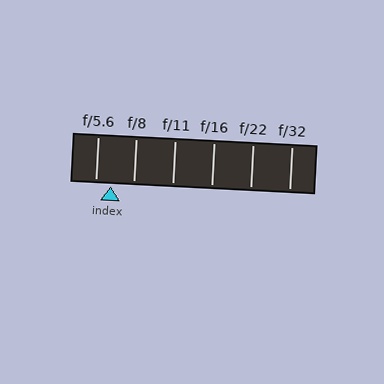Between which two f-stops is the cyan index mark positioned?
The index mark is between f/5.6 and f/8.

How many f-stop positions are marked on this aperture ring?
There are 6 f-stop positions marked.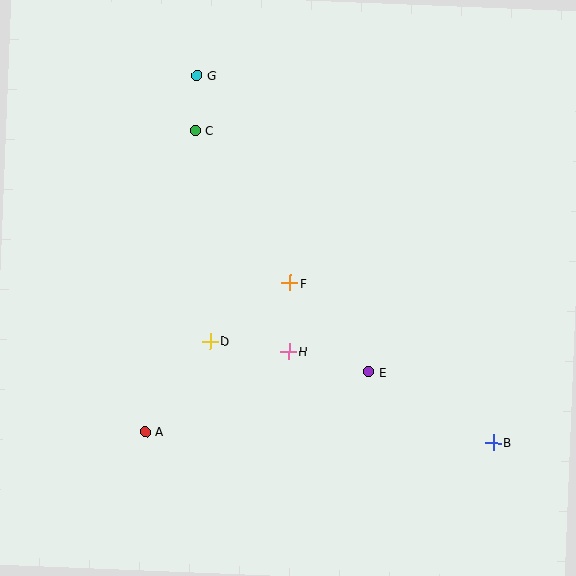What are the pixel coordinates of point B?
Point B is at (493, 443).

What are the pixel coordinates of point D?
Point D is at (210, 341).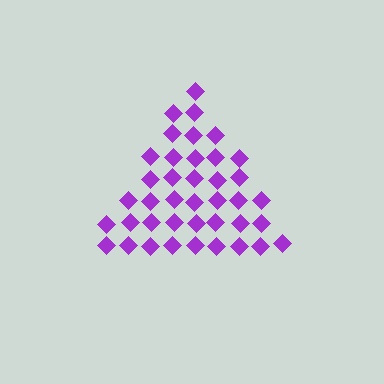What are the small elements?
The small elements are diamonds.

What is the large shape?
The large shape is a triangle.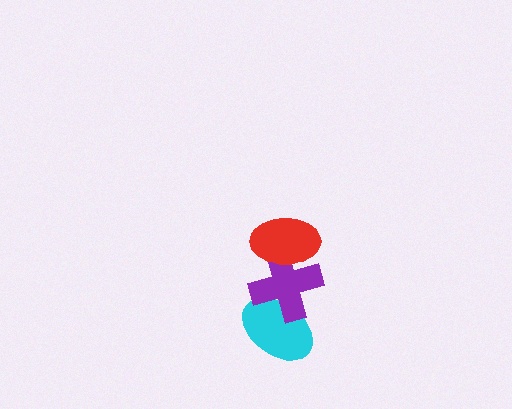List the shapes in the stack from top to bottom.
From top to bottom: the red ellipse, the purple cross, the cyan ellipse.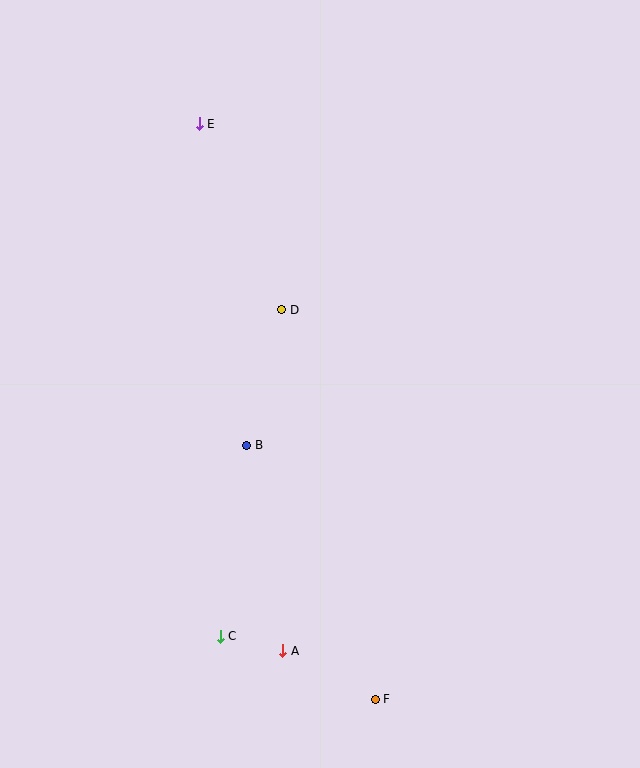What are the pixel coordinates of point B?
Point B is at (247, 445).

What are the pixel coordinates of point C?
Point C is at (220, 636).